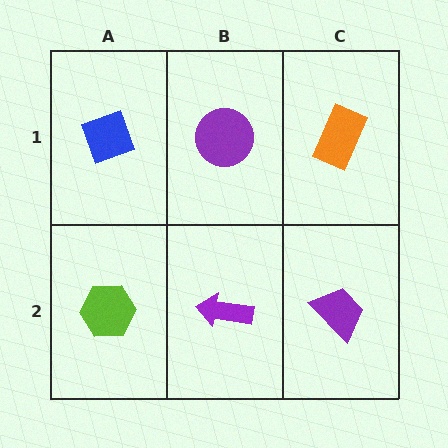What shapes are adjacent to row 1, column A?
A lime hexagon (row 2, column A), a purple circle (row 1, column B).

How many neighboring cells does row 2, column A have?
2.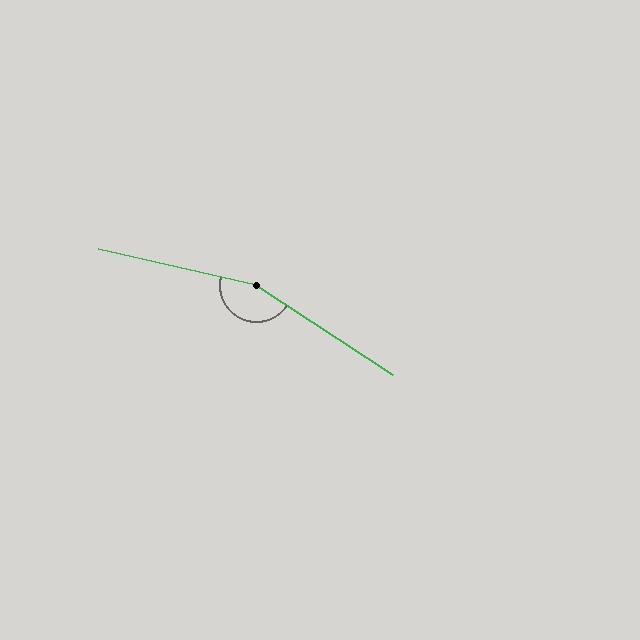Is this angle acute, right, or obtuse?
It is obtuse.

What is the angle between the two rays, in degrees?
Approximately 159 degrees.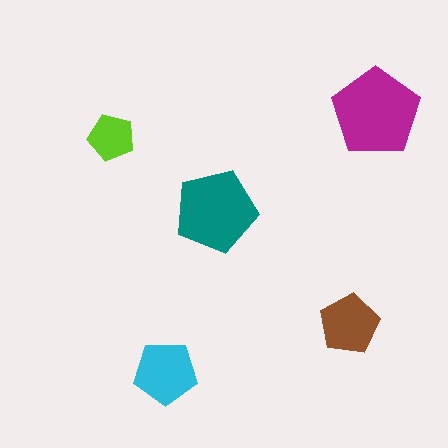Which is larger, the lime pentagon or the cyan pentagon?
The cyan one.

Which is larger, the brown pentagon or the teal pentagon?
The teal one.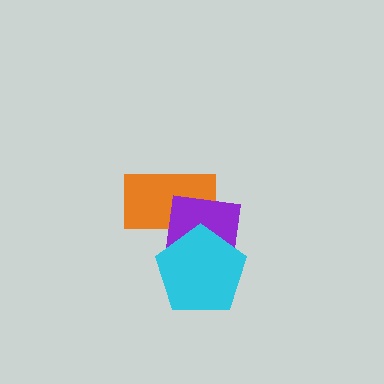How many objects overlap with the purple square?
2 objects overlap with the purple square.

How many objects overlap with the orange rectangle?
2 objects overlap with the orange rectangle.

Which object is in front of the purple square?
The cyan pentagon is in front of the purple square.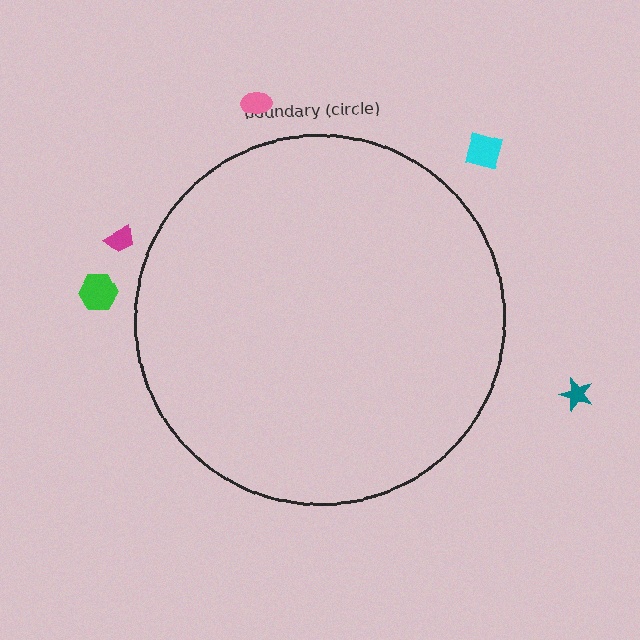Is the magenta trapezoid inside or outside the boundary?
Outside.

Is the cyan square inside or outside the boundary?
Outside.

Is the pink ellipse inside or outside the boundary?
Outside.